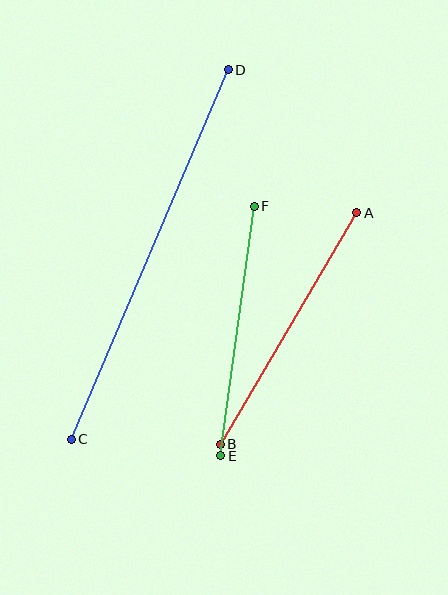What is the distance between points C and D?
The distance is approximately 402 pixels.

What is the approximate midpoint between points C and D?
The midpoint is at approximately (150, 255) pixels.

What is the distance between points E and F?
The distance is approximately 252 pixels.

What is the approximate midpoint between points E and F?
The midpoint is at approximately (237, 331) pixels.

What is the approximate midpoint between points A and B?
The midpoint is at approximately (289, 329) pixels.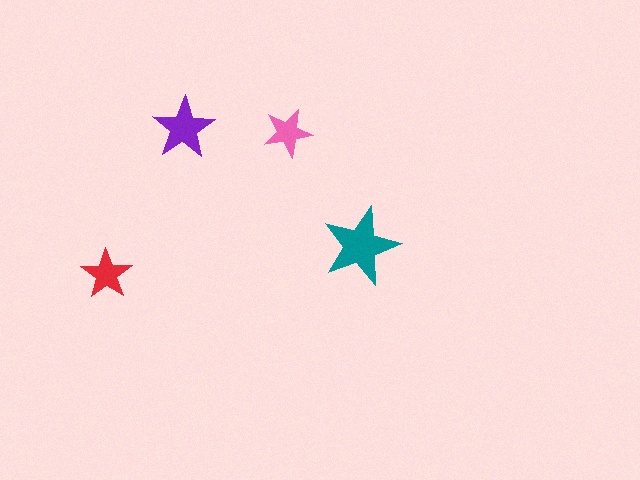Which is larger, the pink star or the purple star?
The purple one.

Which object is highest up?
The purple star is topmost.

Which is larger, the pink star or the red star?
The red one.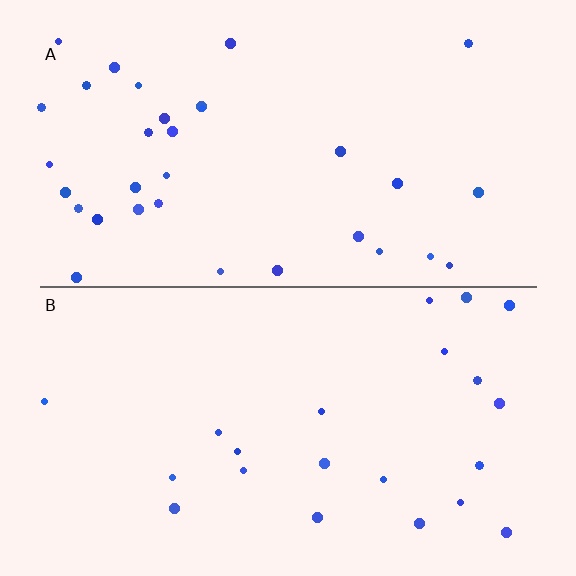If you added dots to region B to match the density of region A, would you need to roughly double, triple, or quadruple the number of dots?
Approximately double.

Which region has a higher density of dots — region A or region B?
A (the top).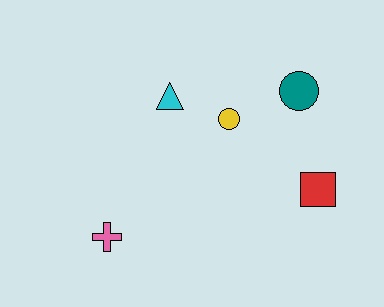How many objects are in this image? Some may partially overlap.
There are 5 objects.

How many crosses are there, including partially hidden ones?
There is 1 cross.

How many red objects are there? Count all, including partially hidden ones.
There is 1 red object.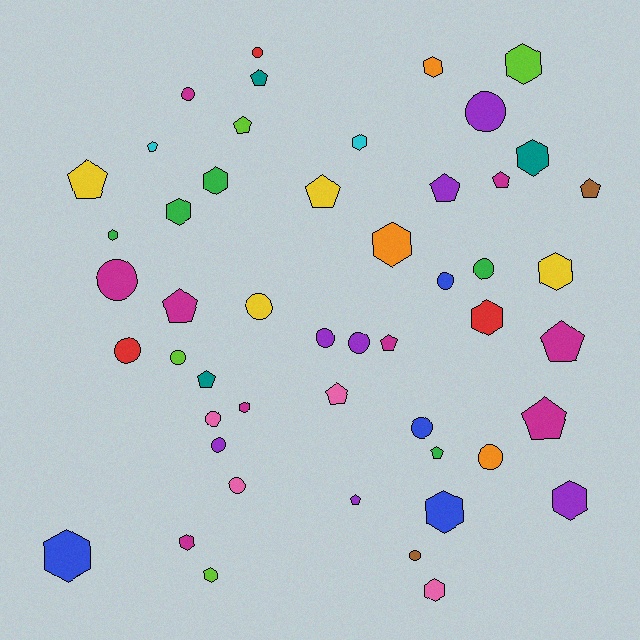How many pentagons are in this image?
There are 16 pentagons.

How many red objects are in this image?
There are 3 red objects.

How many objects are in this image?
There are 50 objects.